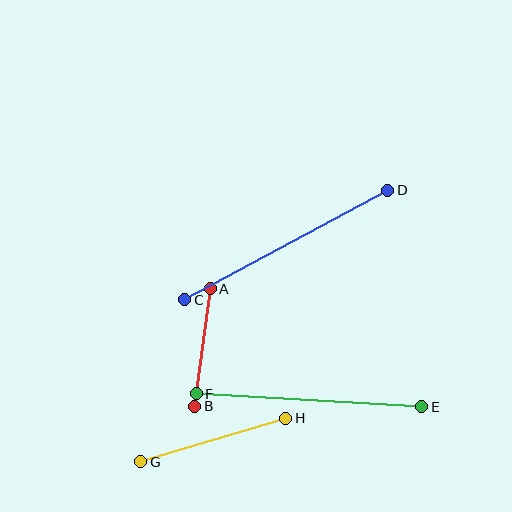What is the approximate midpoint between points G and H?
The midpoint is at approximately (213, 440) pixels.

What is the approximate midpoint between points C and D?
The midpoint is at approximately (286, 245) pixels.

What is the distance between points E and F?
The distance is approximately 226 pixels.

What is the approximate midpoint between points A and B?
The midpoint is at approximately (202, 348) pixels.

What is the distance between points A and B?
The distance is approximately 119 pixels.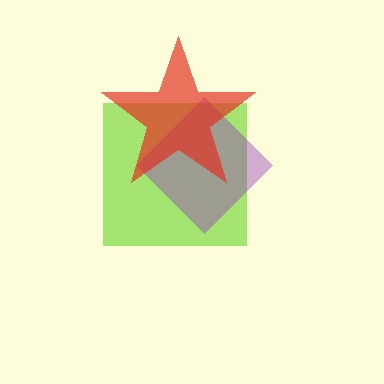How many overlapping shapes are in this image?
There are 3 overlapping shapes in the image.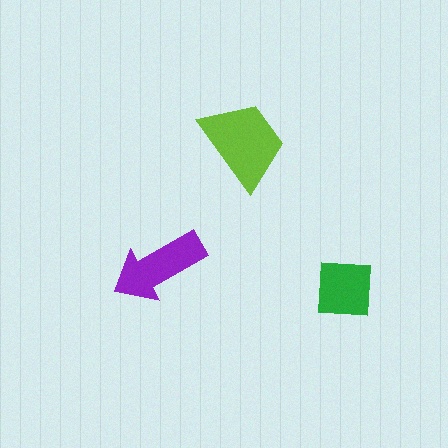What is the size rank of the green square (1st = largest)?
3rd.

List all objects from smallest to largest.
The green square, the purple arrow, the lime trapezoid.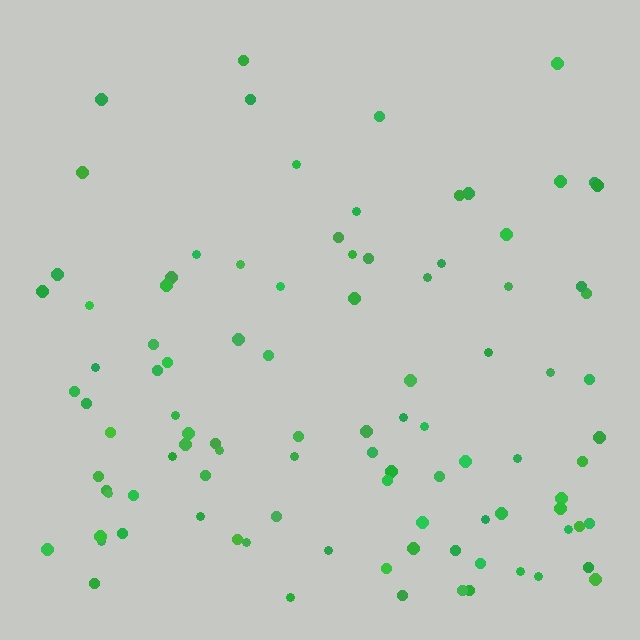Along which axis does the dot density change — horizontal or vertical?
Vertical.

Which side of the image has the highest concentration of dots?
The bottom.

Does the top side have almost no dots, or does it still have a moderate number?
Still a moderate number, just noticeably fewer than the bottom.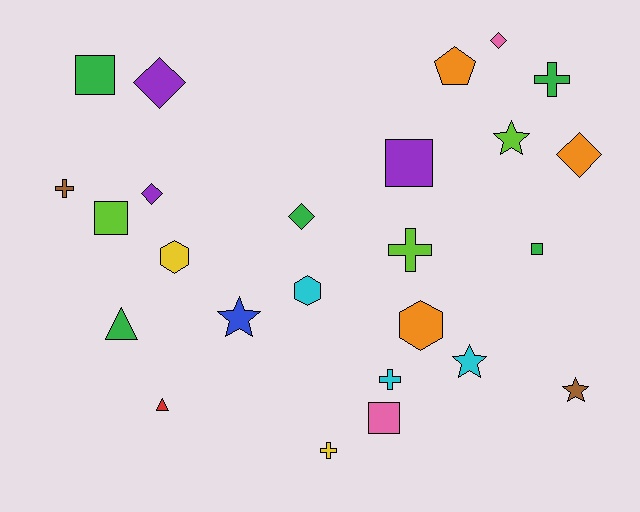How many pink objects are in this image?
There are 2 pink objects.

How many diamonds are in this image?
There are 5 diamonds.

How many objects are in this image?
There are 25 objects.